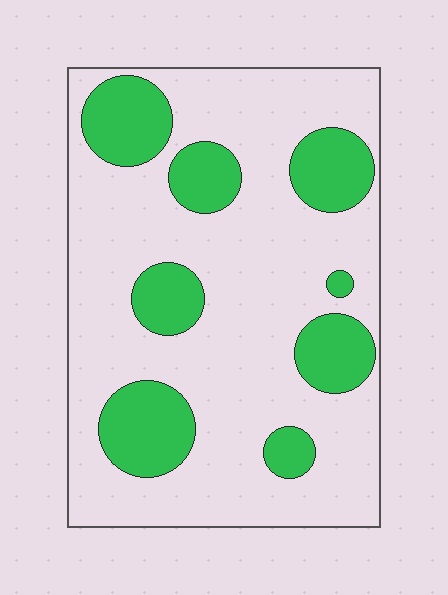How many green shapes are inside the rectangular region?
8.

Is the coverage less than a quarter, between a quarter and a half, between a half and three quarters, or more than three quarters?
Between a quarter and a half.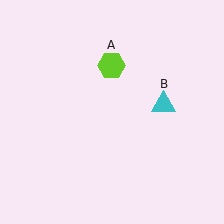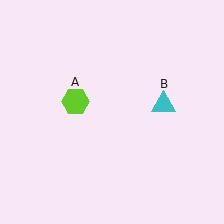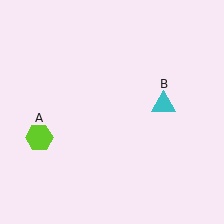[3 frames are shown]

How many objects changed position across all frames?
1 object changed position: lime hexagon (object A).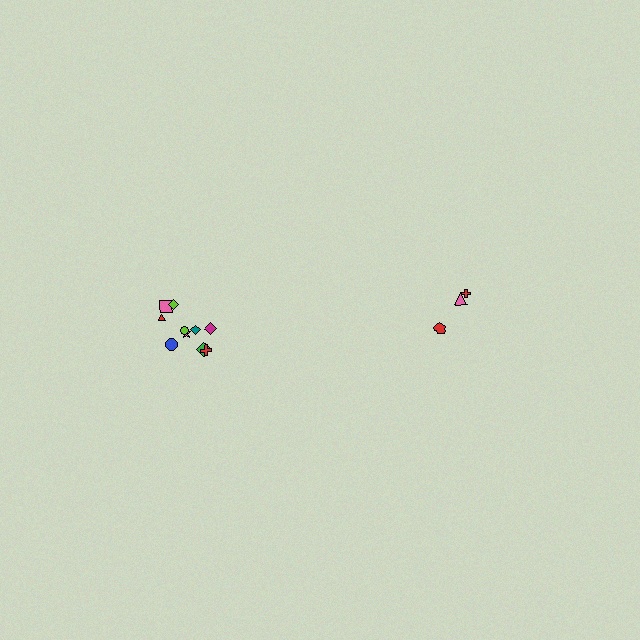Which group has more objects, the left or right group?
The left group.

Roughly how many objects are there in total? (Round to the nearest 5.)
Roughly 15 objects in total.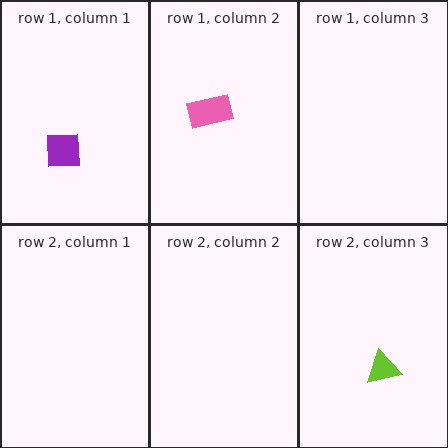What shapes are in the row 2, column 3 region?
The lime triangle.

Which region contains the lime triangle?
The row 2, column 3 region.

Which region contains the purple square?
The row 1, column 1 region.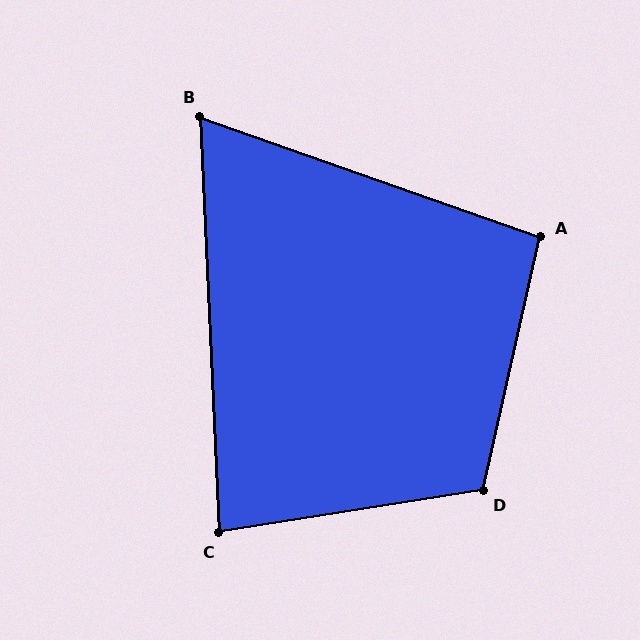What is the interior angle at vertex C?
Approximately 83 degrees (acute).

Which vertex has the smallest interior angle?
B, at approximately 68 degrees.